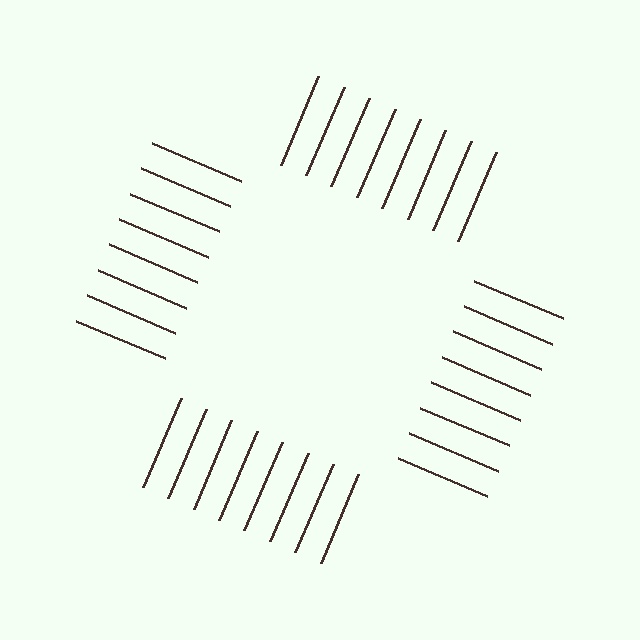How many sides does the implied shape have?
4 sides — the line-ends trace a square.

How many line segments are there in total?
32 — 8 along each of the 4 edges.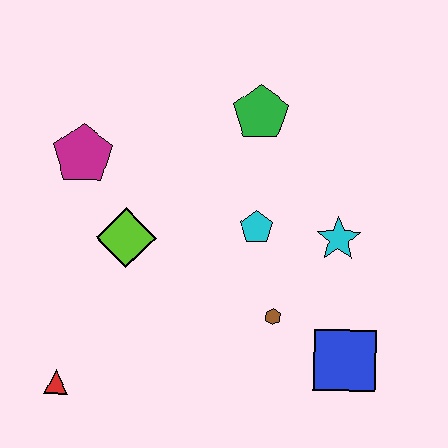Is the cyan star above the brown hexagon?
Yes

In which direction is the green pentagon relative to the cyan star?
The green pentagon is above the cyan star.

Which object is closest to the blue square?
The brown hexagon is closest to the blue square.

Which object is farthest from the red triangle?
The green pentagon is farthest from the red triangle.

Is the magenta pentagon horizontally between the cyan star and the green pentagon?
No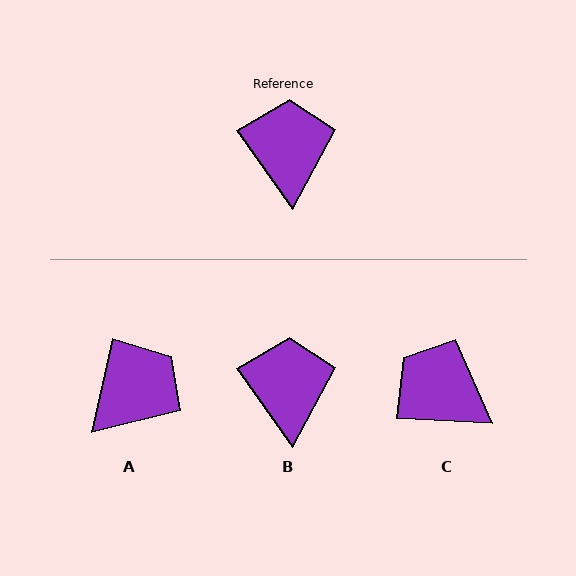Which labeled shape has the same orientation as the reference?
B.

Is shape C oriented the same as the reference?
No, it is off by about 52 degrees.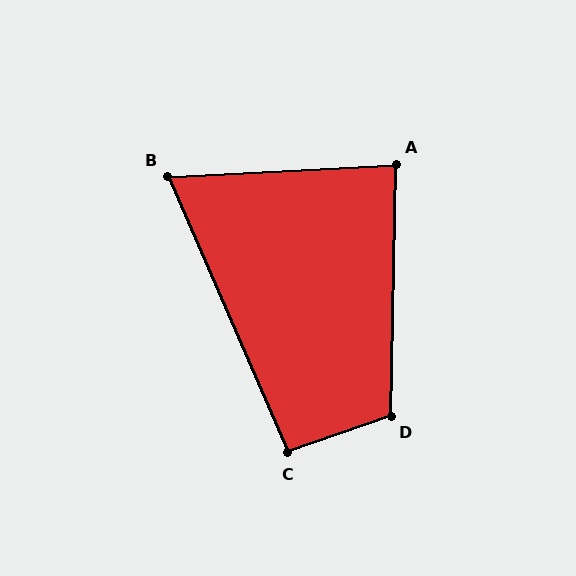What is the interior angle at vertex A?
Approximately 86 degrees (approximately right).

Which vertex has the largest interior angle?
D, at approximately 111 degrees.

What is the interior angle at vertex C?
Approximately 94 degrees (approximately right).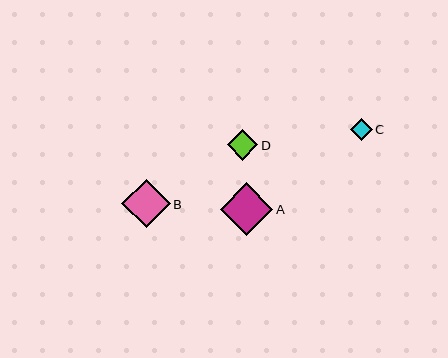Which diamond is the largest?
Diamond A is the largest with a size of approximately 52 pixels.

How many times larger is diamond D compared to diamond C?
Diamond D is approximately 1.4 times the size of diamond C.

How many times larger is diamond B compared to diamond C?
Diamond B is approximately 2.2 times the size of diamond C.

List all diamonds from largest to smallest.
From largest to smallest: A, B, D, C.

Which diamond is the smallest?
Diamond C is the smallest with a size of approximately 22 pixels.